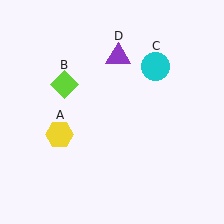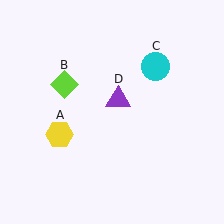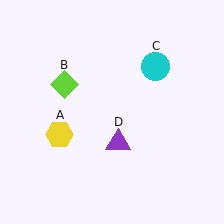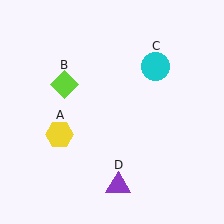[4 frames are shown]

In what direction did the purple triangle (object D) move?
The purple triangle (object D) moved down.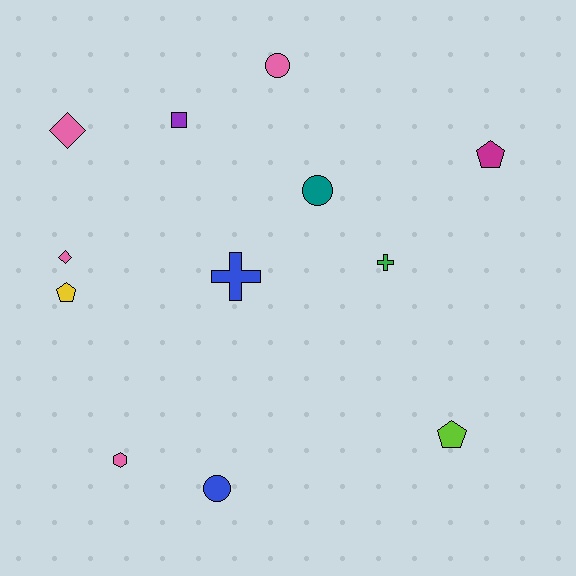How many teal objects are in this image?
There is 1 teal object.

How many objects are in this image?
There are 12 objects.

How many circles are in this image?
There are 3 circles.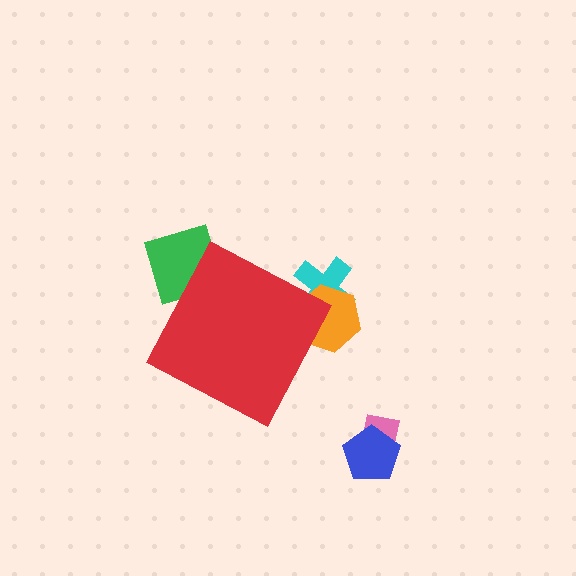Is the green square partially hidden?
Yes, the green square is partially hidden behind the red diamond.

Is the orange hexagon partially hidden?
Yes, the orange hexagon is partially hidden behind the red diamond.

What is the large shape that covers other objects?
A red diamond.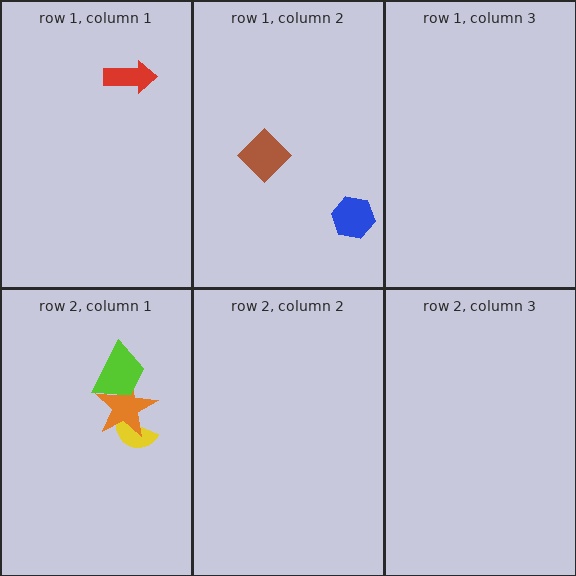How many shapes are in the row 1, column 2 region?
2.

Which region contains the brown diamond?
The row 1, column 2 region.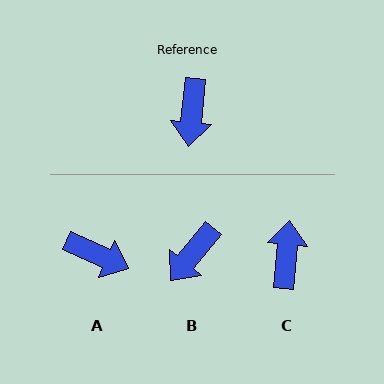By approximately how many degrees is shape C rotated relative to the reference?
Approximately 179 degrees clockwise.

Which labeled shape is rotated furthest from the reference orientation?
C, about 179 degrees away.